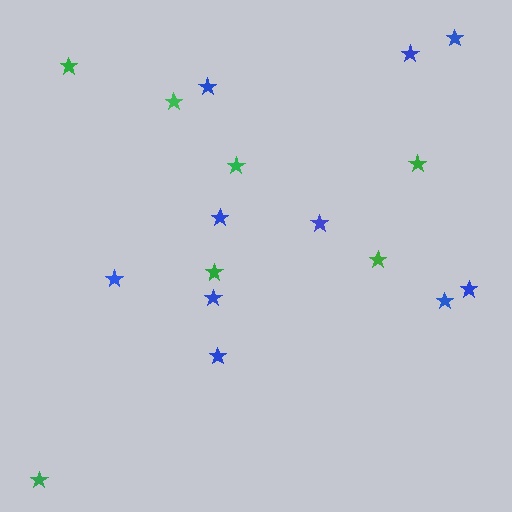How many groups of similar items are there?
There are 2 groups: one group of green stars (7) and one group of blue stars (10).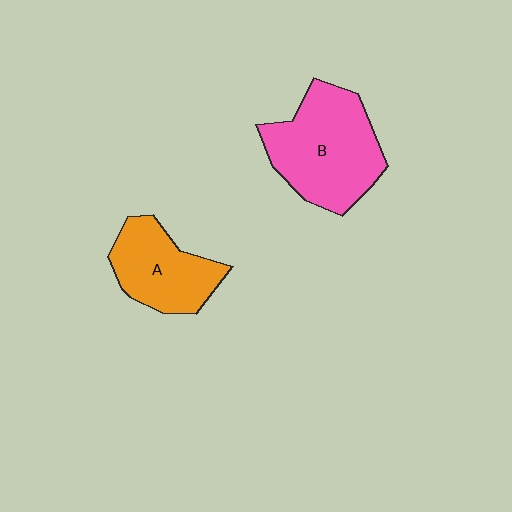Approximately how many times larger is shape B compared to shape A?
Approximately 1.5 times.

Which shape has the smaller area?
Shape A (orange).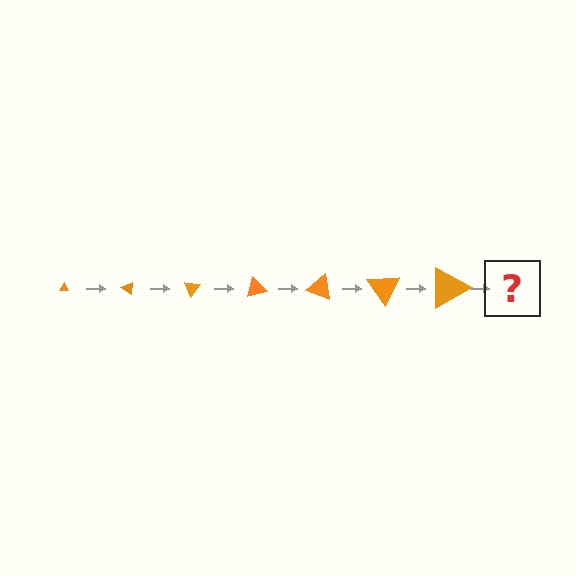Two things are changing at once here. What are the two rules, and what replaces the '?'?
The two rules are that the triangle grows larger each step and it rotates 35 degrees each step. The '?' should be a triangle, larger than the previous one and rotated 245 degrees from the start.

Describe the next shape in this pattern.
It should be a triangle, larger than the previous one and rotated 245 degrees from the start.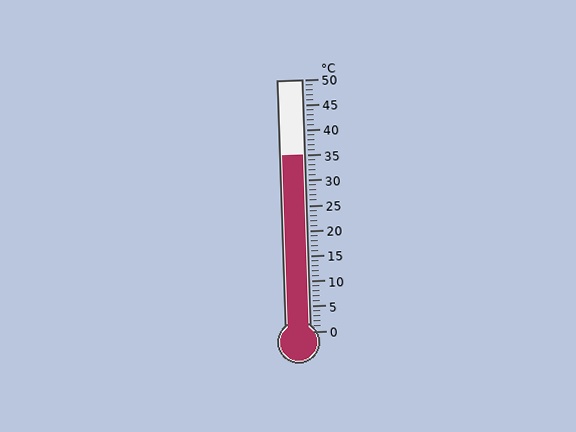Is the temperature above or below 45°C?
The temperature is below 45°C.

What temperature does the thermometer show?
The thermometer shows approximately 35°C.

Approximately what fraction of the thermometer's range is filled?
The thermometer is filled to approximately 70% of its range.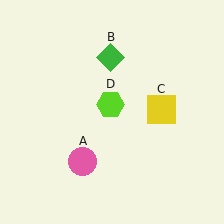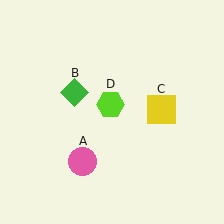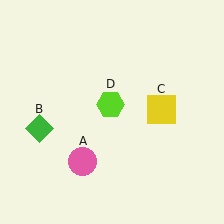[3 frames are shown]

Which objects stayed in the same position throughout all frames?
Pink circle (object A) and yellow square (object C) and lime hexagon (object D) remained stationary.